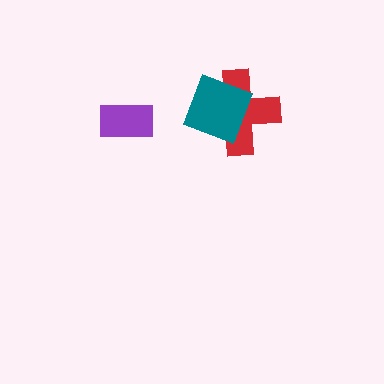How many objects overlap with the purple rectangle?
0 objects overlap with the purple rectangle.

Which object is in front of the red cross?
The teal diamond is in front of the red cross.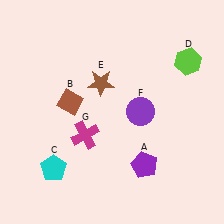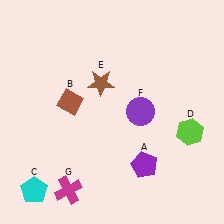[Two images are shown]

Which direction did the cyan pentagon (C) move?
The cyan pentagon (C) moved down.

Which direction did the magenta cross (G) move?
The magenta cross (G) moved down.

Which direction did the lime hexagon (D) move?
The lime hexagon (D) moved down.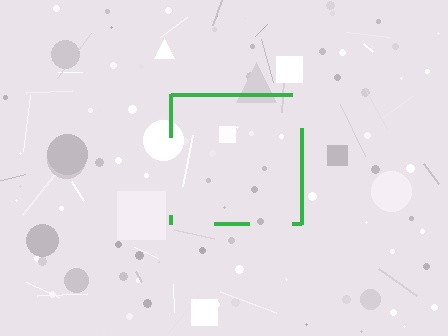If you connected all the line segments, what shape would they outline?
They would outline a square.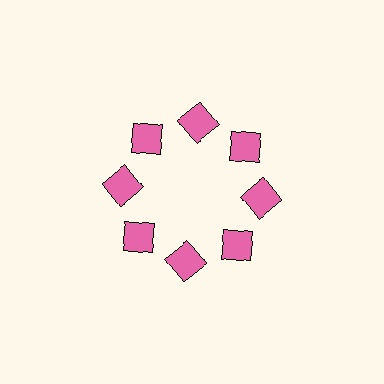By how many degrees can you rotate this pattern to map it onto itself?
The pattern maps onto itself every 45 degrees of rotation.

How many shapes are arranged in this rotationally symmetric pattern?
There are 8 shapes, arranged in 8 groups of 1.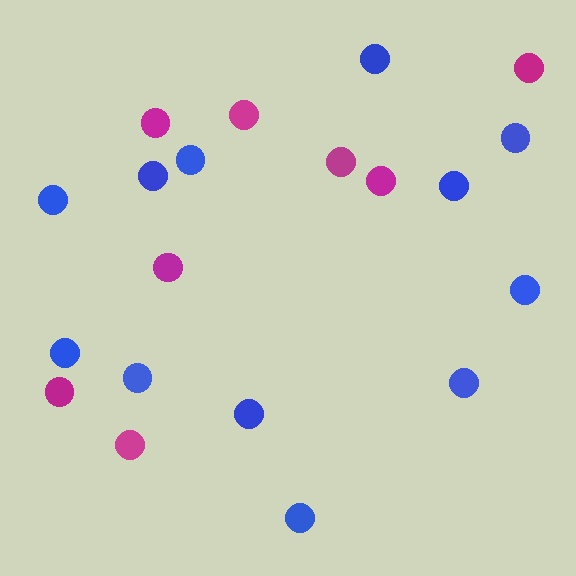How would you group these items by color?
There are 2 groups: one group of magenta circles (8) and one group of blue circles (12).